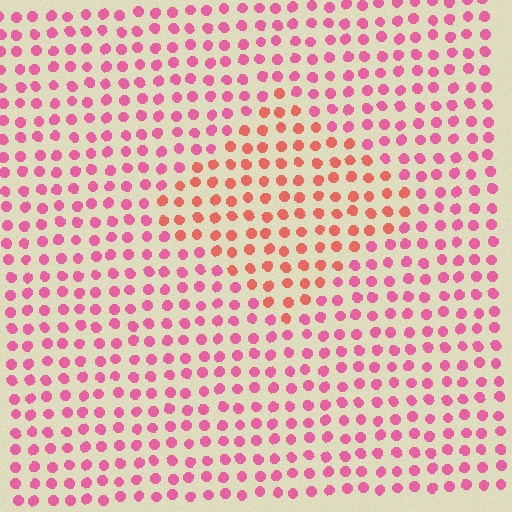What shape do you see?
I see a diamond.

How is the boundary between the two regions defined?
The boundary is defined purely by a slight shift in hue (about 33 degrees). Spacing, size, and orientation are identical on both sides.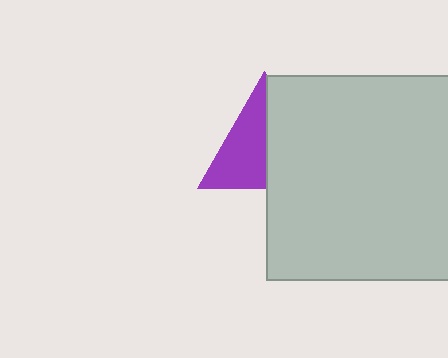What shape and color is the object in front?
The object in front is a light gray square.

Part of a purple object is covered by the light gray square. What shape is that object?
It is a triangle.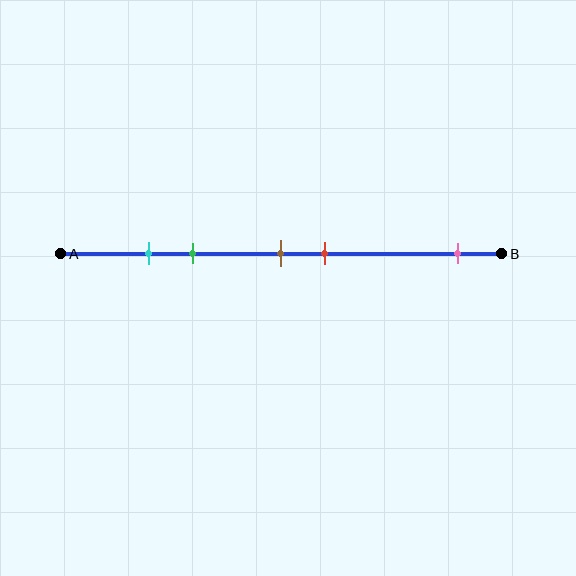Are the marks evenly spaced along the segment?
No, the marks are not evenly spaced.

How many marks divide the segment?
There are 5 marks dividing the segment.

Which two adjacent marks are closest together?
The cyan and green marks are the closest adjacent pair.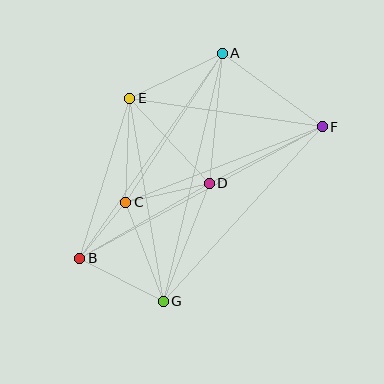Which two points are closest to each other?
Points B and C are closest to each other.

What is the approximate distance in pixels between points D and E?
The distance between D and E is approximately 116 pixels.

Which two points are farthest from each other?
Points B and F are farthest from each other.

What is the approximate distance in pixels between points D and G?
The distance between D and G is approximately 127 pixels.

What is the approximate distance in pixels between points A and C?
The distance between A and C is approximately 177 pixels.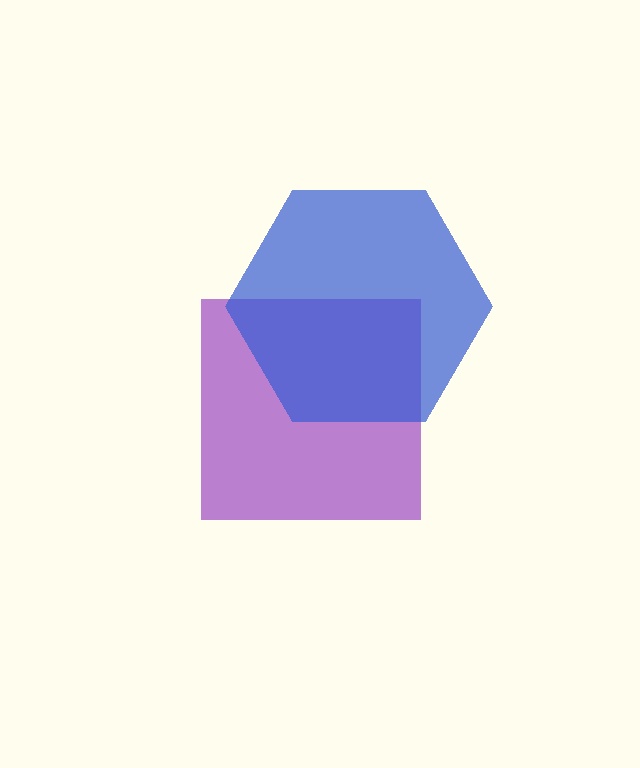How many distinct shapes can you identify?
There are 2 distinct shapes: a purple square, a blue hexagon.